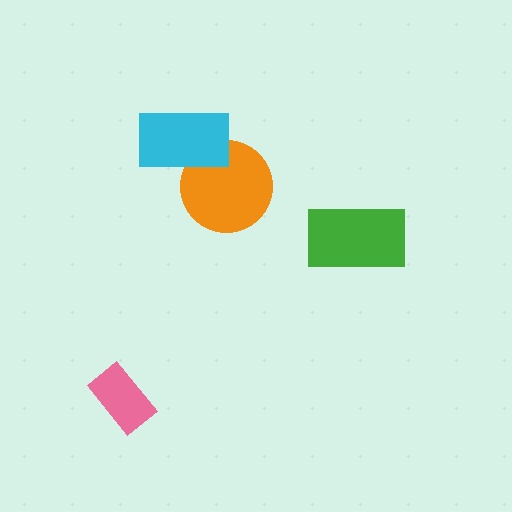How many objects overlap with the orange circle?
1 object overlaps with the orange circle.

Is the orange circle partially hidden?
Yes, it is partially covered by another shape.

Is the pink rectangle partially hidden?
No, no other shape covers it.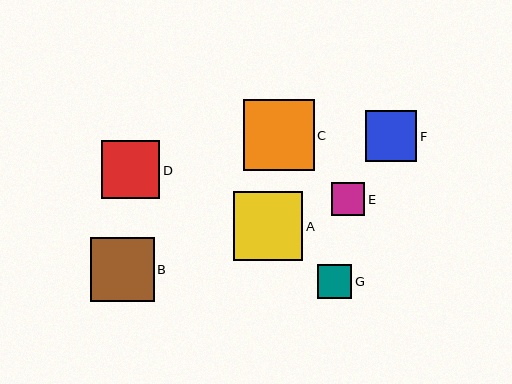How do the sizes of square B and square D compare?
Square B and square D are approximately the same size.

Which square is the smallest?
Square E is the smallest with a size of approximately 33 pixels.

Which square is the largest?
Square C is the largest with a size of approximately 71 pixels.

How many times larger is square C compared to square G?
Square C is approximately 2.1 times the size of square G.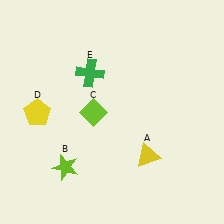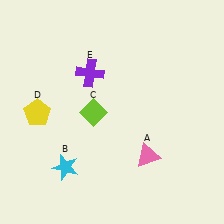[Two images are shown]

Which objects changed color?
A changed from yellow to pink. B changed from lime to cyan. E changed from green to purple.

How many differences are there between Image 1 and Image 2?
There are 3 differences between the two images.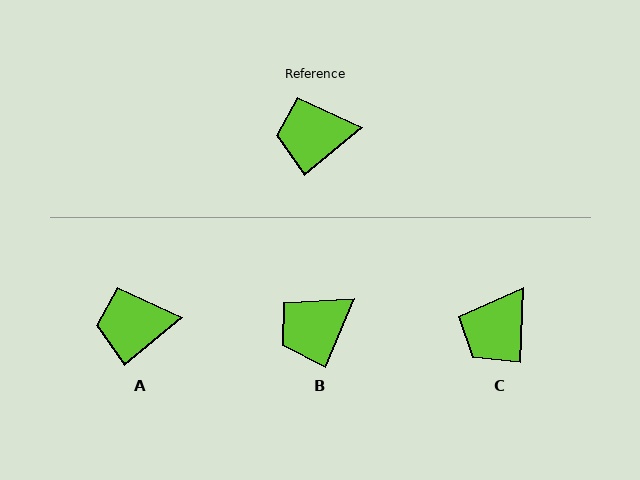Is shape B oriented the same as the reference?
No, it is off by about 28 degrees.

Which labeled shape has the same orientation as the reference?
A.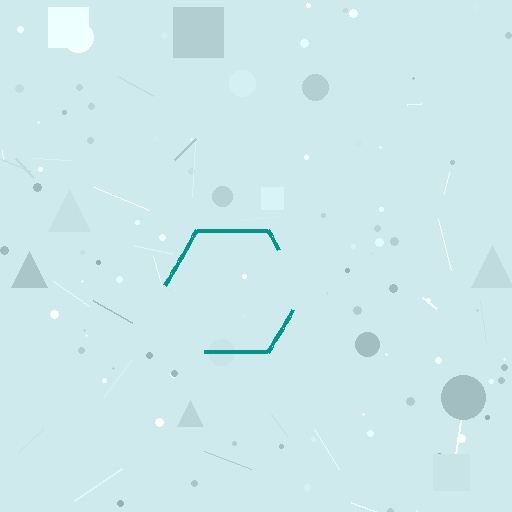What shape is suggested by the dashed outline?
The dashed outline suggests a hexagon.